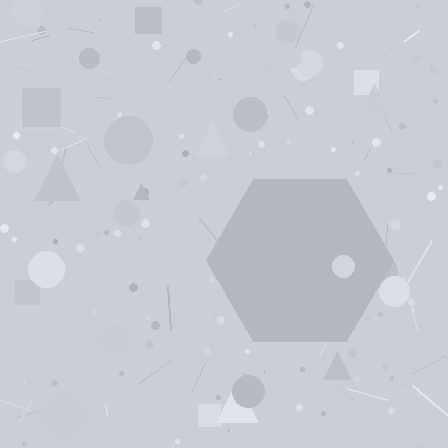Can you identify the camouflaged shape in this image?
The camouflaged shape is a hexagon.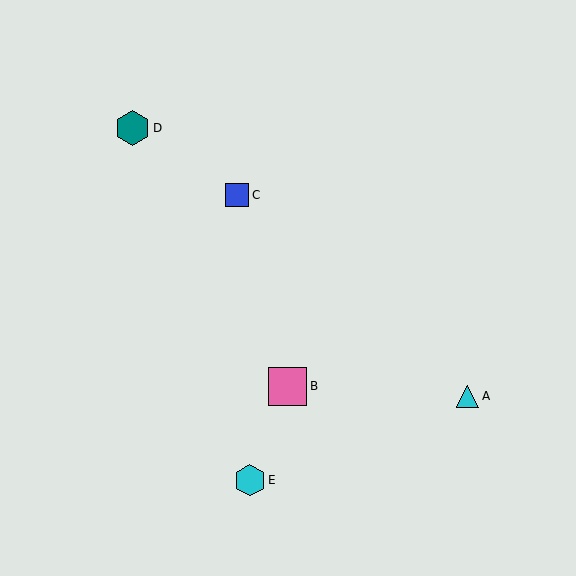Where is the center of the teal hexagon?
The center of the teal hexagon is at (133, 128).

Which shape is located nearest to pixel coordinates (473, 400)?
The cyan triangle (labeled A) at (467, 396) is nearest to that location.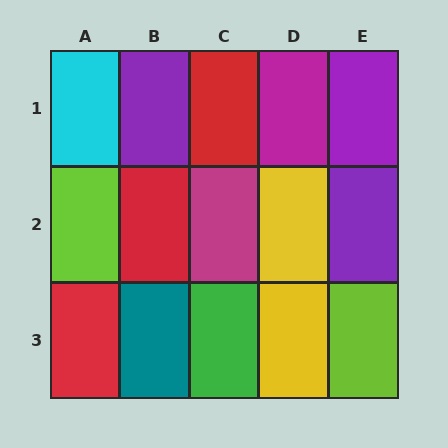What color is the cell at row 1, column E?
Purple.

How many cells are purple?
3 cells are purple.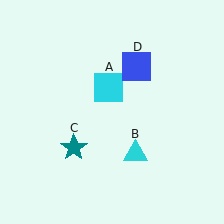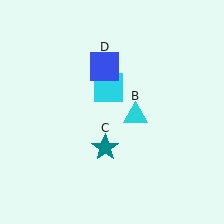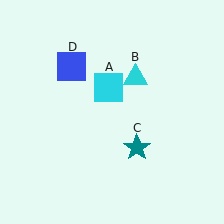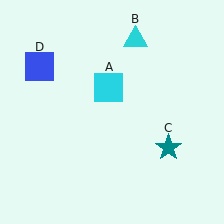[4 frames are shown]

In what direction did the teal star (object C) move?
The teal star (object C) moved right.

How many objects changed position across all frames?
3 objects changed position: cyan triangle (object B), teal star (object C), blue square (object D).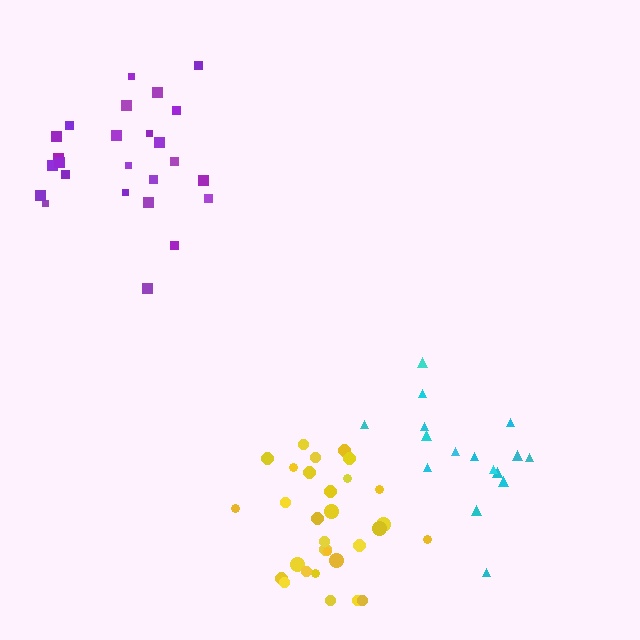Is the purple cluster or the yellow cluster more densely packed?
Purple.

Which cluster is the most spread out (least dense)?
Cyan.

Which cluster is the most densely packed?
Purple.